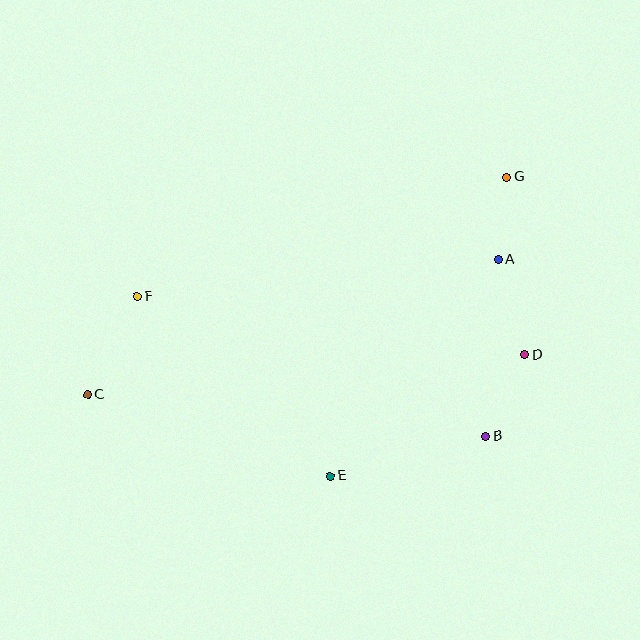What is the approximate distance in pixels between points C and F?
The distance between C and F is approximately 110 pixels.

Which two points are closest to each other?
Points A and G are closest to each other.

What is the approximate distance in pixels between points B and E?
The distance between B and E is approximately 160 pixels.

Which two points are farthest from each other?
Points C and G are farthest from each other.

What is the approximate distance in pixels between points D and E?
The distance between D and E is approximately 229 pixels.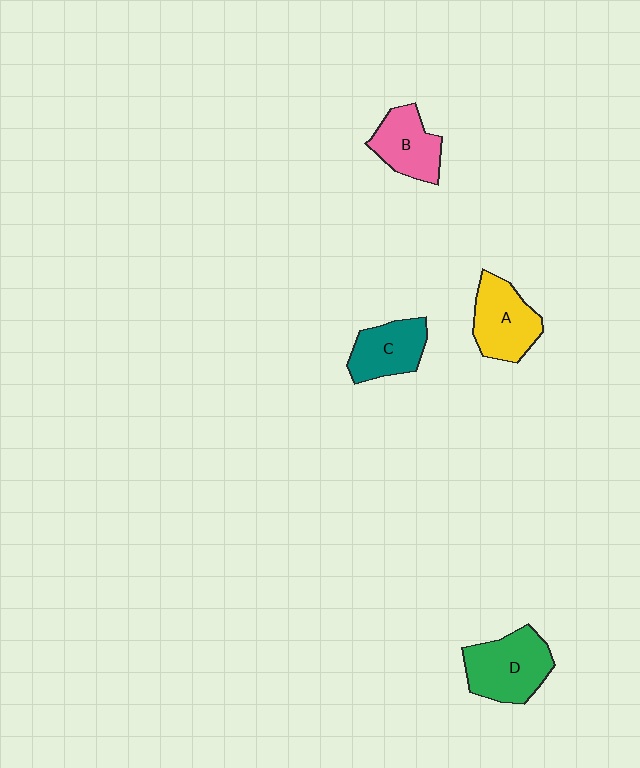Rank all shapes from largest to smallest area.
From largest to smallest: D (green), A (yellow), B (pink), C (teal).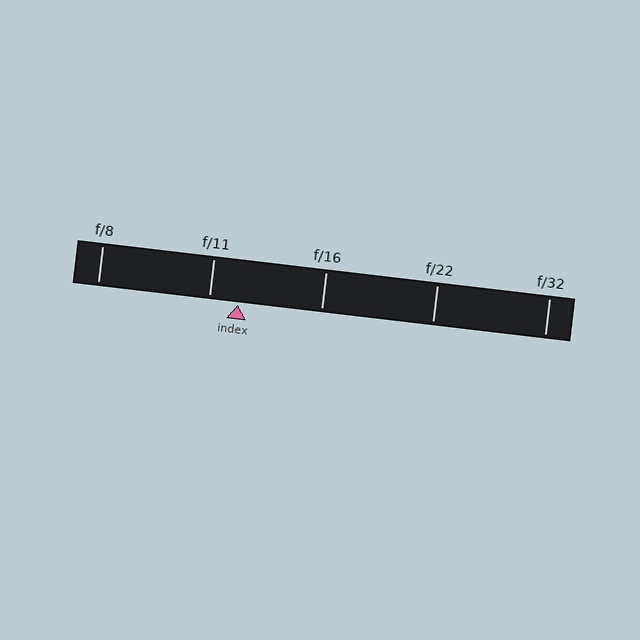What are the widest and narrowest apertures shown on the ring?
The widest aperture shown is f/8 and the narrowest is f/32.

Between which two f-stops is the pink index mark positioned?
The index mark is between f/11 and f/16.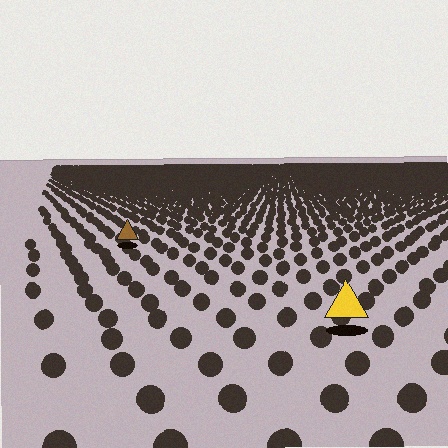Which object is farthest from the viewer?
The brown triangle is farthest from the viewer. It appears smaller and the ground texture around it is denser.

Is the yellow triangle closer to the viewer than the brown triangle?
Yes. The yellow triangle is closer — you can tell from the texture gradient: the ground texture is coarser near it.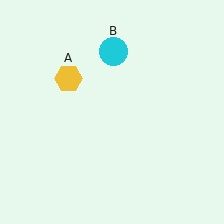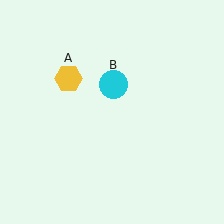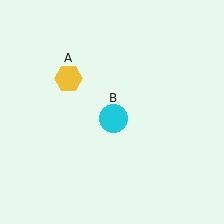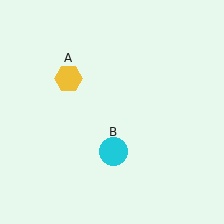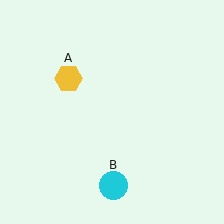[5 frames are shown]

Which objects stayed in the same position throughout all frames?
Yellow hexagon (object A) remained stationary.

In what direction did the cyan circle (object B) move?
The cyan circle (object B) moved down.